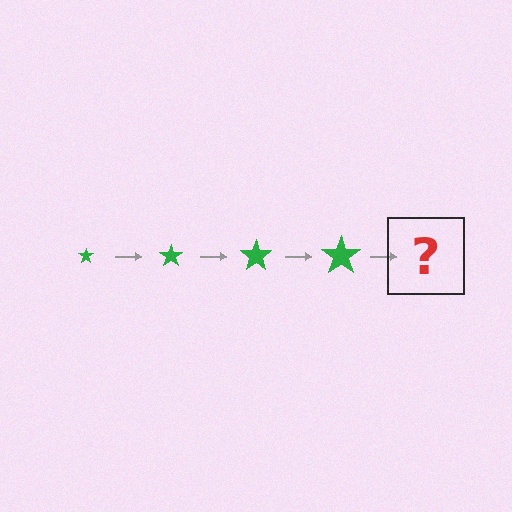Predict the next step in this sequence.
The next step is a green star, larger than the previous one.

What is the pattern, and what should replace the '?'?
The pattern is that the star gets progressively larger each step. The '?' should be a green star, larger than the previous one.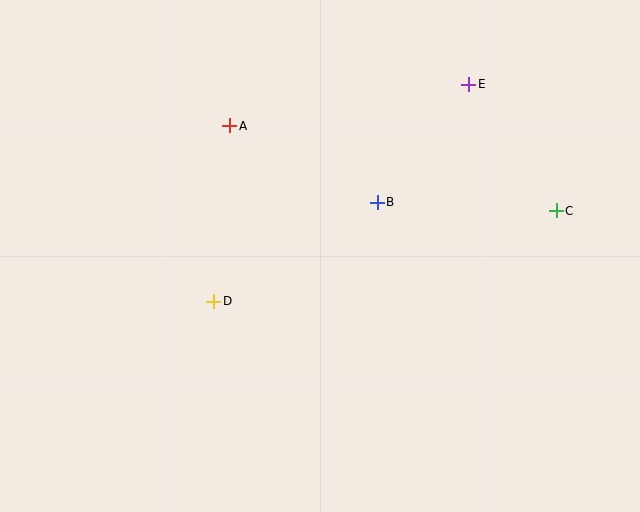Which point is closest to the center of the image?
Point B at (377, 202) is closest to the center.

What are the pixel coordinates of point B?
Point B is at (377, 202).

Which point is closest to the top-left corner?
Point A is closest to the top-left corner.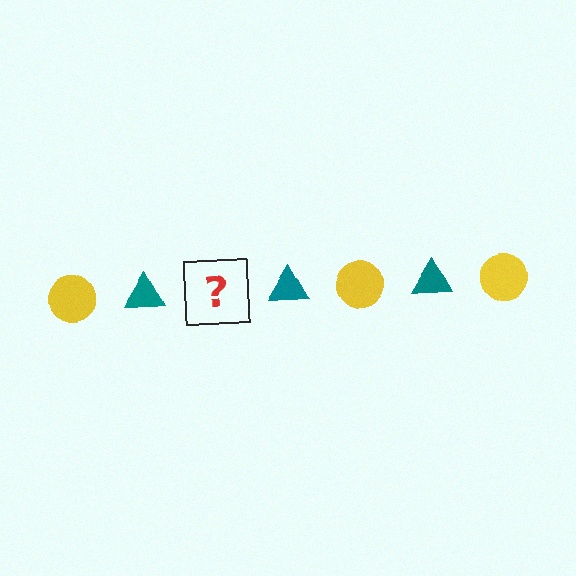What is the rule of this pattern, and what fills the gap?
The rule is that the pattern alternates between yellow circle and teal triangle. The gap should be filled with a yellow circle.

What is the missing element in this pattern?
The missing element is a yellow circle.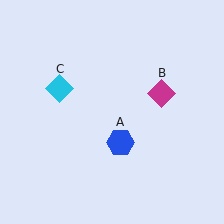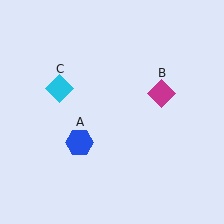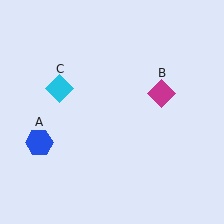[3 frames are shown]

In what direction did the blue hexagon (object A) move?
The blue hexagon (object A) moved left.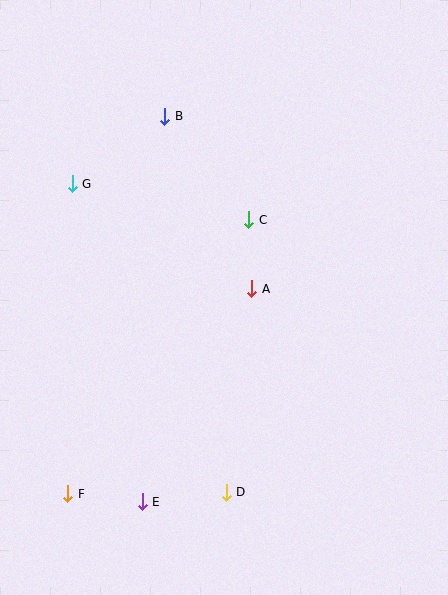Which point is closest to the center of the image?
Point A at (252, 289) is closest to the center.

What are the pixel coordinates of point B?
Point B is at (165, 116).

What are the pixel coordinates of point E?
Point E is at (142, 502).